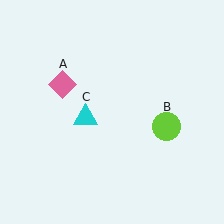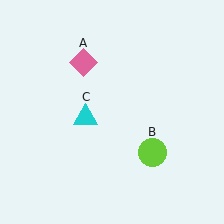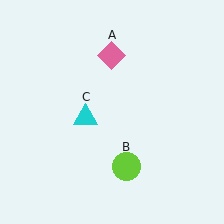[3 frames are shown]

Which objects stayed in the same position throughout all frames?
Cyan triangle (object C) remained stationary.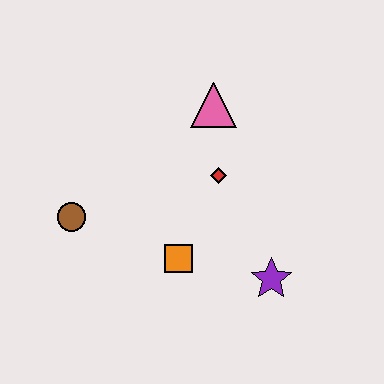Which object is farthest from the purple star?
The brown circle is farthest from the purple star.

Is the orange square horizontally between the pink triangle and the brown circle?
Yes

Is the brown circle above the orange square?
Yes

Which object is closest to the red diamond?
The pink triangle is closest to the red diamond.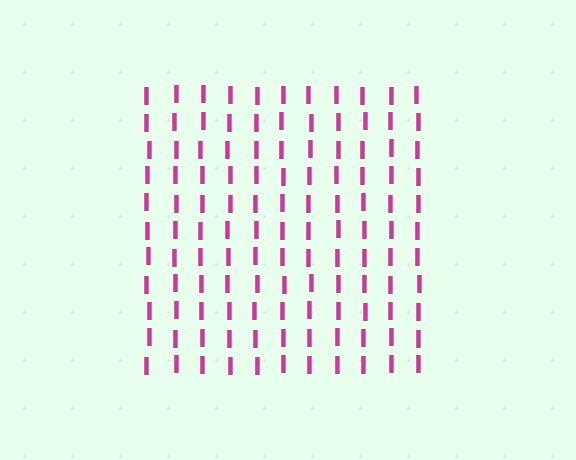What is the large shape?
The large shape is a square.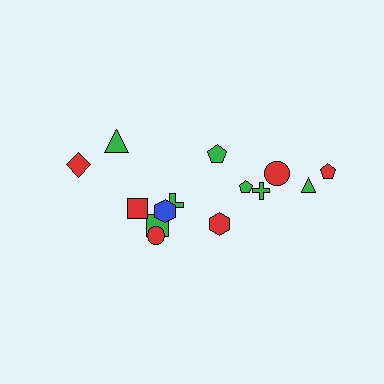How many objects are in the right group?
There are 8 objects.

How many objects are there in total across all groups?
There are 14 objects.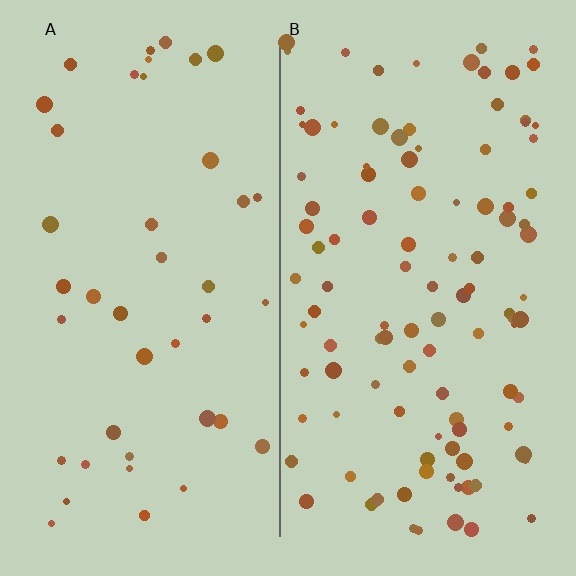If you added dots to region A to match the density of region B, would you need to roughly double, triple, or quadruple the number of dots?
Approximately triple.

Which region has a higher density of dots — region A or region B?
B (the right).